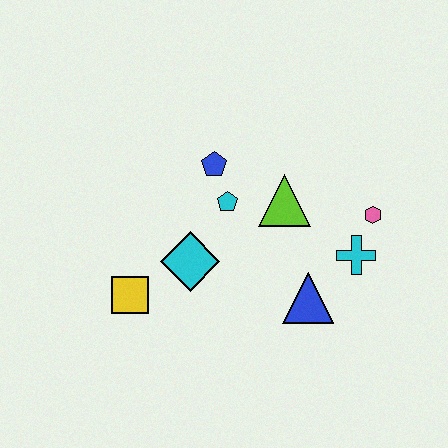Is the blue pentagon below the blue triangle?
No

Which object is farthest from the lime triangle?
The yellow square is farthest from the lime triangle.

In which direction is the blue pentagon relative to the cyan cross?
The blue pentagon is to the left of the cyan cross.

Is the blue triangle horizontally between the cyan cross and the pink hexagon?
No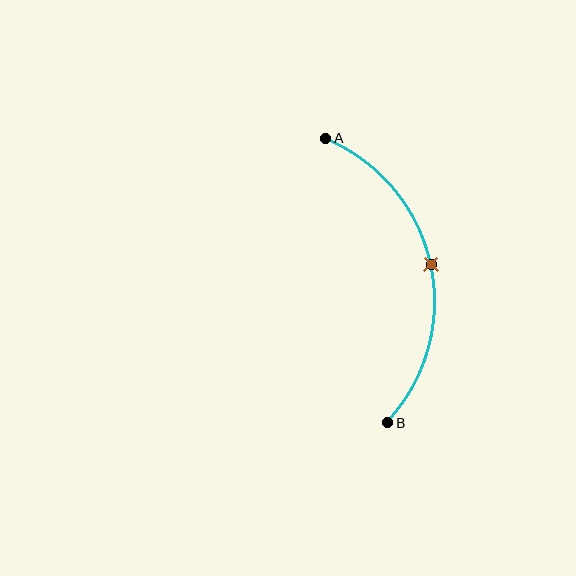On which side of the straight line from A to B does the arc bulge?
The arc bulges to the right of the straight line connecting A and B.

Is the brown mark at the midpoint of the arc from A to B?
Yes. The brown mark lies on the arc at equal arc-length from both A and B — it is the arc midpoint.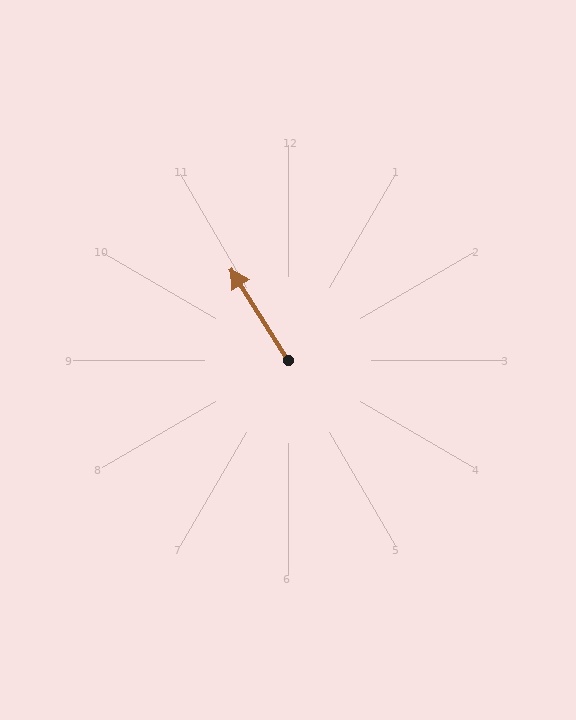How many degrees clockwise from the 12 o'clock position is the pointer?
Approximately 328 degrees.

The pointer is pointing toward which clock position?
Roughly 11 o'clock.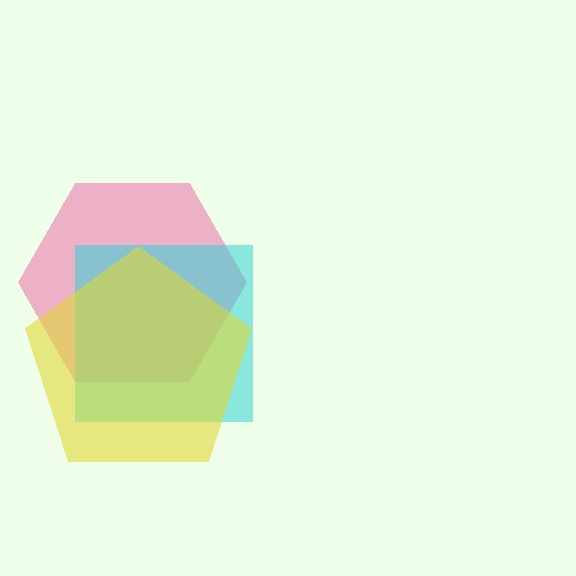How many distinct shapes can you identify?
There are 3 distinct shapes: a pink hexagon, a cyan square, a yellow pentagon.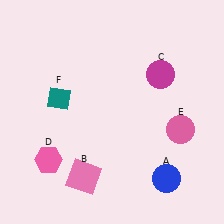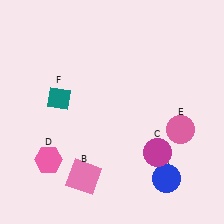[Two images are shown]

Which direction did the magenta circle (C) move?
The magenta circle (C) moved down.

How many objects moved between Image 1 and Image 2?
1 object moved between the two images.